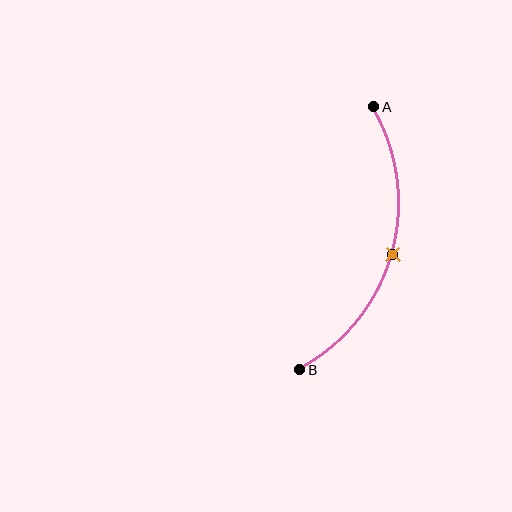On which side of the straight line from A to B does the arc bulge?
The arc bulges to the right of the straight line connecting A and B.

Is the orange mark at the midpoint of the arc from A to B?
Yes. The orange mark lies on the arc at equal arc-length from both A and B — it is the arc midpoint.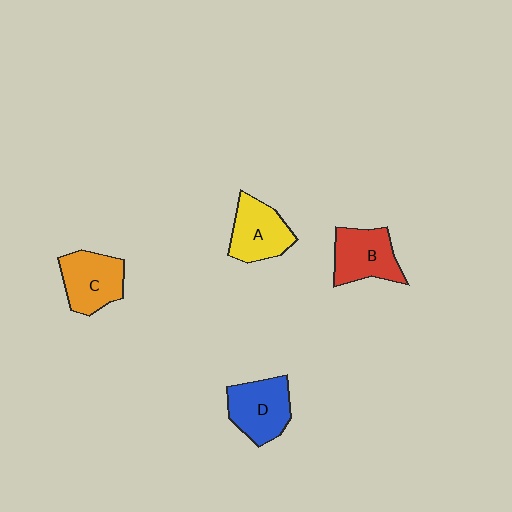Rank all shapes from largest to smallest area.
From largest to smallest: D (blue), C (orange), B (red), A (yellow).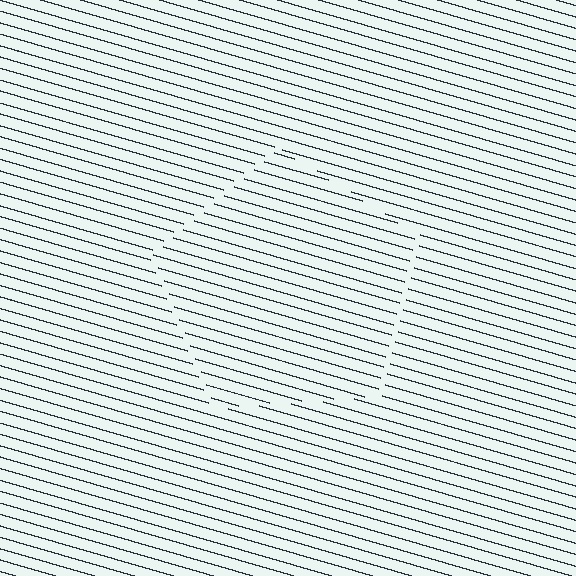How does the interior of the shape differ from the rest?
The interior of the shape contains the same grating, shifted by half a period — the contour is defined by the phase discontinuity where line-ends from the inner and outer gratings abut.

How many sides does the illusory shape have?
5 sides — the line-ends trace a pentagon.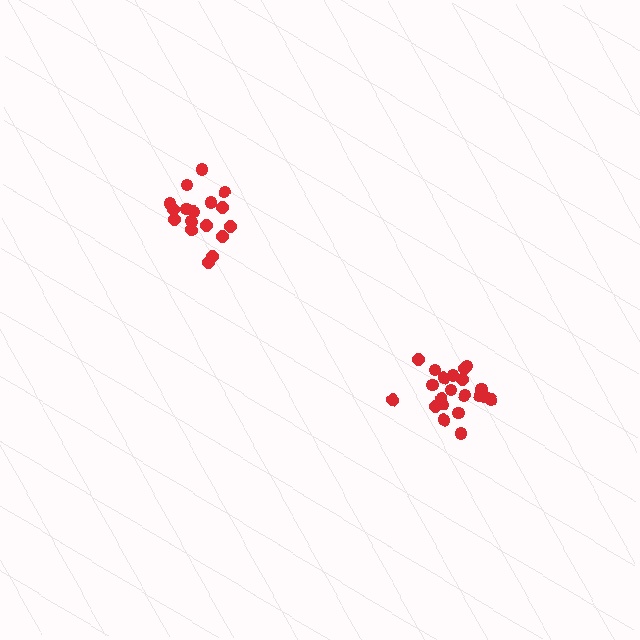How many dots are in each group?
Group 1: 17 dots, Group 2: 21 dots (38 total).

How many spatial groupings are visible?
There are 2 spatial groupings.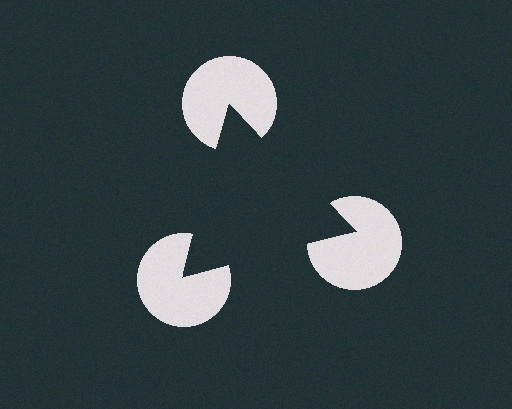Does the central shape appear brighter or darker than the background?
It typically appears slightly darker than the background, even though no actual brightness change is drawn.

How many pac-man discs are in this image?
There are 3 — one at each vertex of the illusory triangle.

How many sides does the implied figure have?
3 sides.